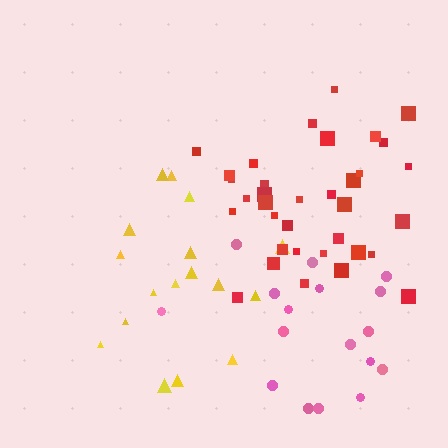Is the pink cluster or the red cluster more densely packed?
Red.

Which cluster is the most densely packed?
Red.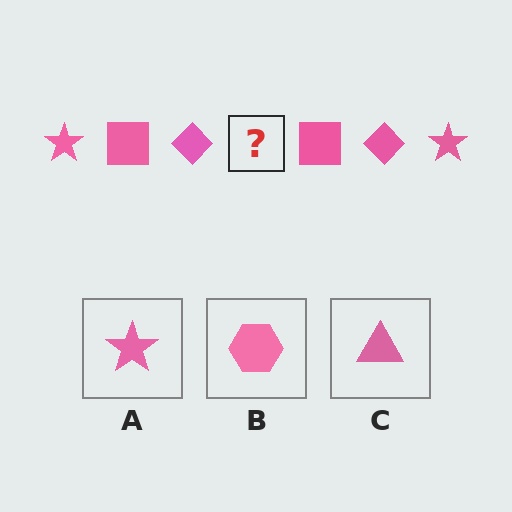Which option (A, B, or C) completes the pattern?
A.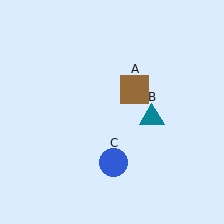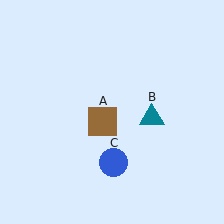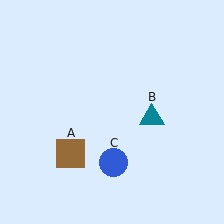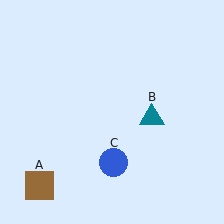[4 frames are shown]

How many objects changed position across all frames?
1 object changed position: brown square (object A).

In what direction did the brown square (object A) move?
The brown square (object A) moved down and to the left.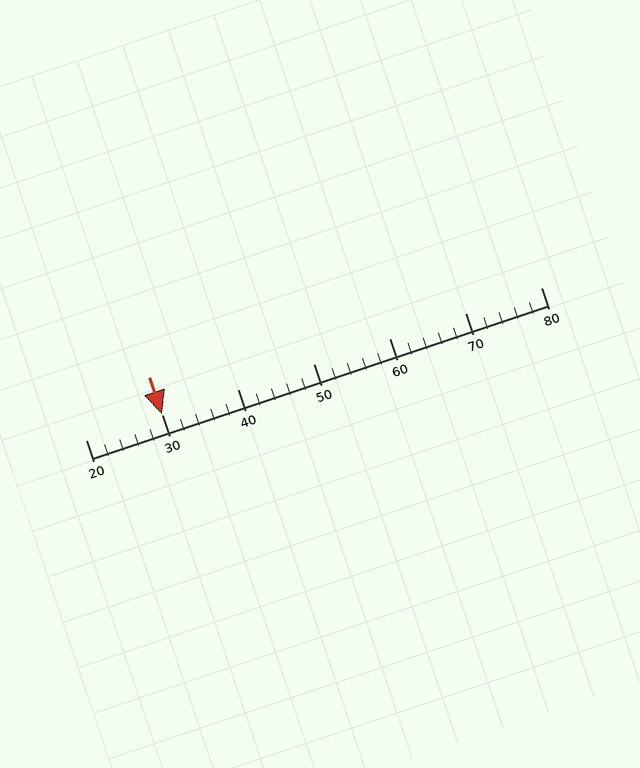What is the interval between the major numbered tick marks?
The major tick marks are spaced 10 units apart.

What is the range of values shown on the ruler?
The ruler shows values from 20 to 80.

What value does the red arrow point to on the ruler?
The red arrow points to approximately 30.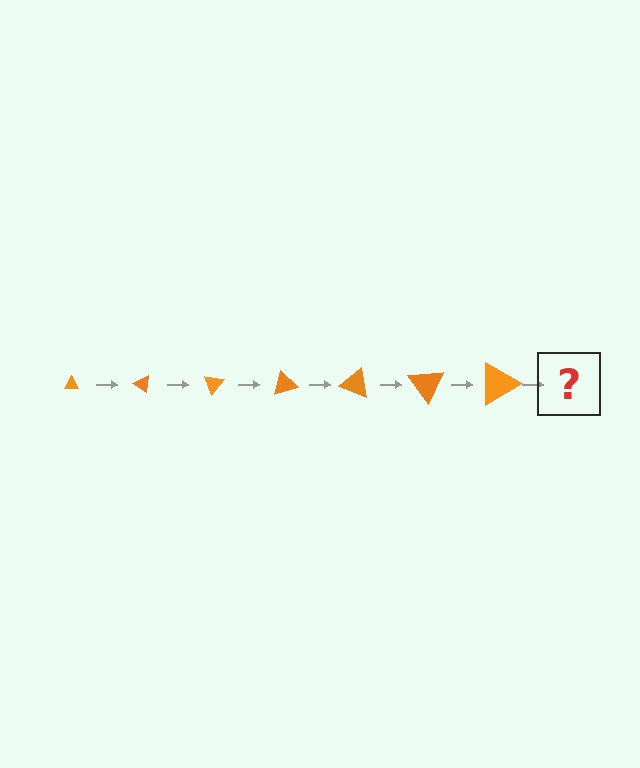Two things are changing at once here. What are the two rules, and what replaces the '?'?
The two rules are that the triangle grows larger each step and it rotates 35 degrees each step. The '?' should be a triangle, larger than the previous one and rotated 245 degrees from the start.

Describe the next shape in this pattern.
It should be a triangle, larger than the previous one and rotated 245 degrees from the start.